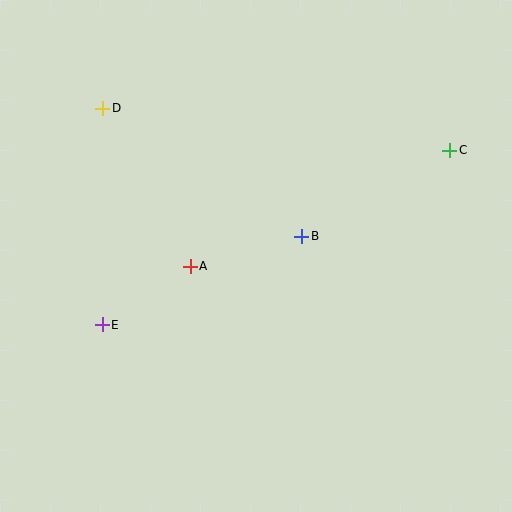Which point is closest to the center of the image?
Point B at (302, 236) is closest to the center.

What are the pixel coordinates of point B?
Point B is at (302, 236).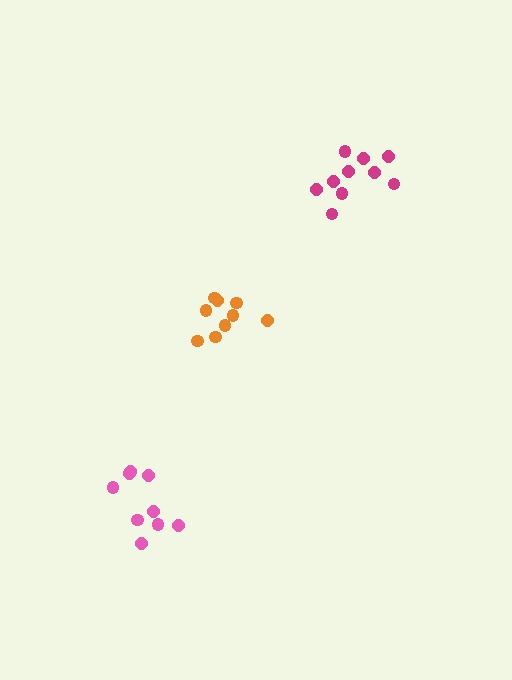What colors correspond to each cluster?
The clusters are colored: magenta, pink, orange.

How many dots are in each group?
Group 1: 10 dots, Group 2: 9 dots, Group 3: 9 dots (28 total).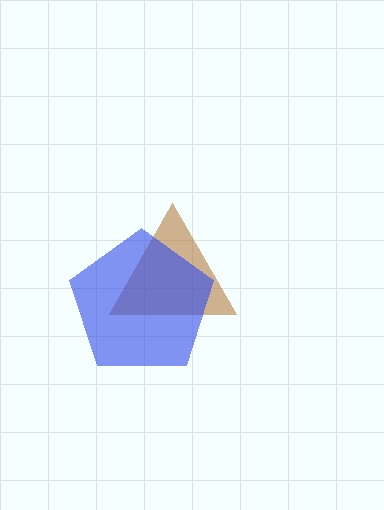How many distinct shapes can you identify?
There are 2 distinct shapes: a brown triangle, a blue pentagon.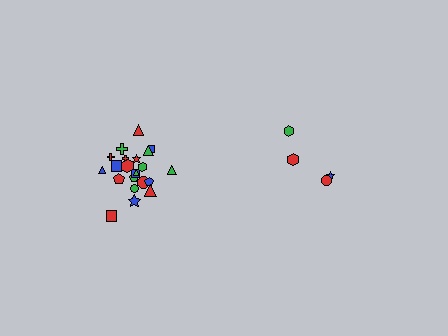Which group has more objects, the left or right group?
The left group.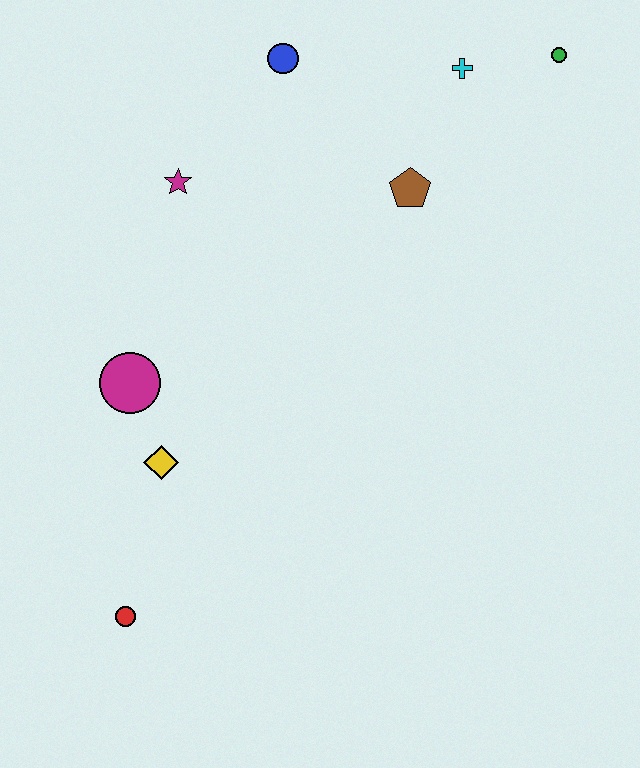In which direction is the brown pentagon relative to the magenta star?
The brown pentagon is to the right of the magenta star.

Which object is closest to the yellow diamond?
The magenta circle is closest to the yellow diamond.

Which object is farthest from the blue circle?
The red circle is farthest from the blue circle.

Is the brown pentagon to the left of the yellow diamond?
No